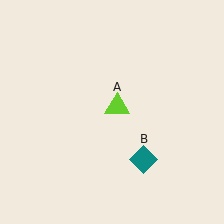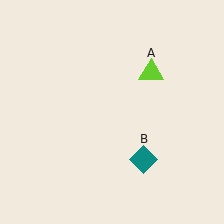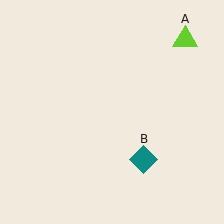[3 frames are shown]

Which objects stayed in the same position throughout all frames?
Teal diamond (object B) remained stationary.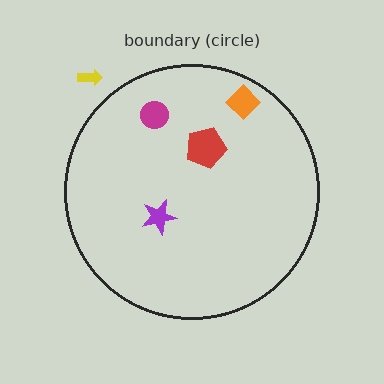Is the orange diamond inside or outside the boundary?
Inside.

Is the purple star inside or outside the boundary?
Inside.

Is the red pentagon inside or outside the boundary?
Inside.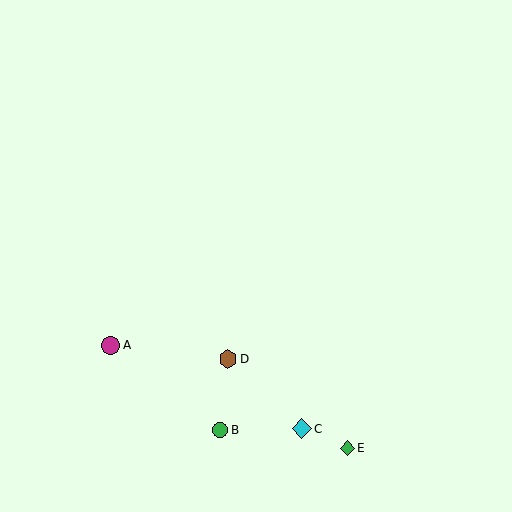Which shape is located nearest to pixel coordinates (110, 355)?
The magenta circle (labeled A) at (111, 345) is nearest to that location.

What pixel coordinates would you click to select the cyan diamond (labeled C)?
Click at (302, 429) to select the cyan diamond C.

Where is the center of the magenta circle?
The center of the magenta circle is at (111, 345).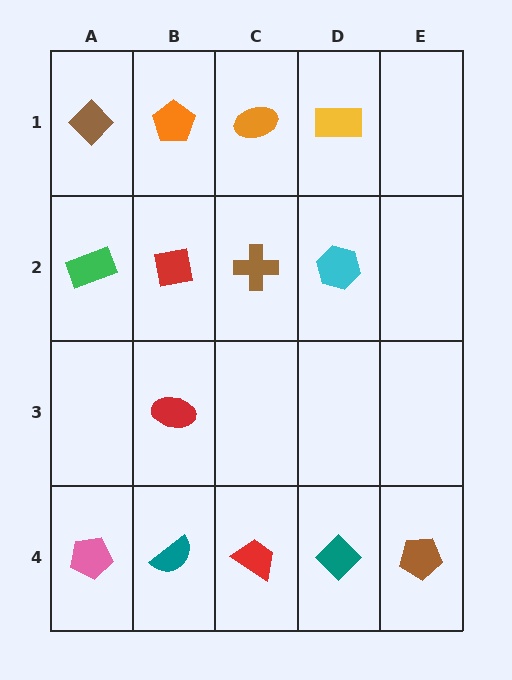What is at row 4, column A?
A pink pentagon.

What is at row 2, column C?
A brown cross.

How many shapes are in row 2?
4 shapes.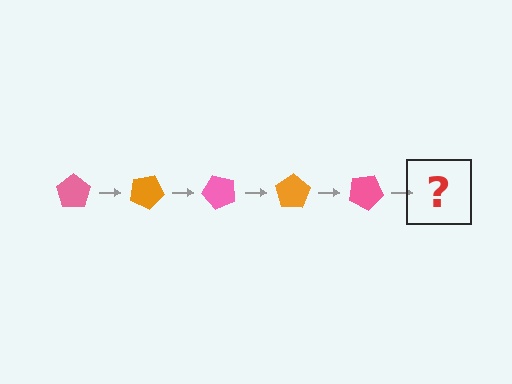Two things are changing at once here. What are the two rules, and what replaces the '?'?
The two rules are that it rotates 25 degrees each step and the color cycles through pink and orange. The '?' should be an orange pentagon, rotated 125 degrees from the start.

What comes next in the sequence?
The next element should be an orange pentagon, rotated 125 degrees from the start.